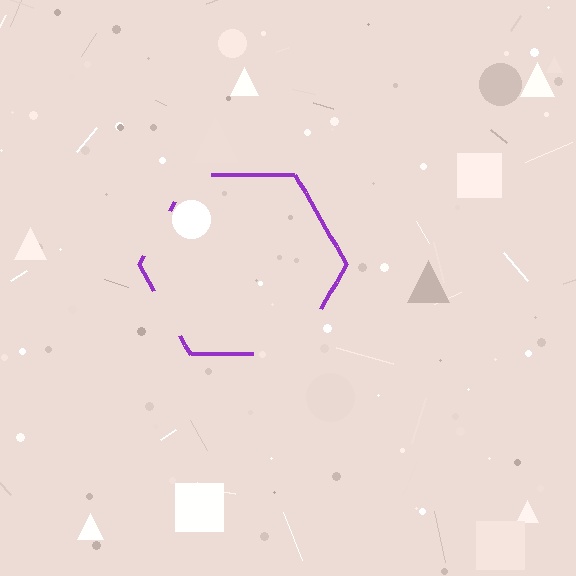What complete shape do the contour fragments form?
The contour fragments form a hexagon.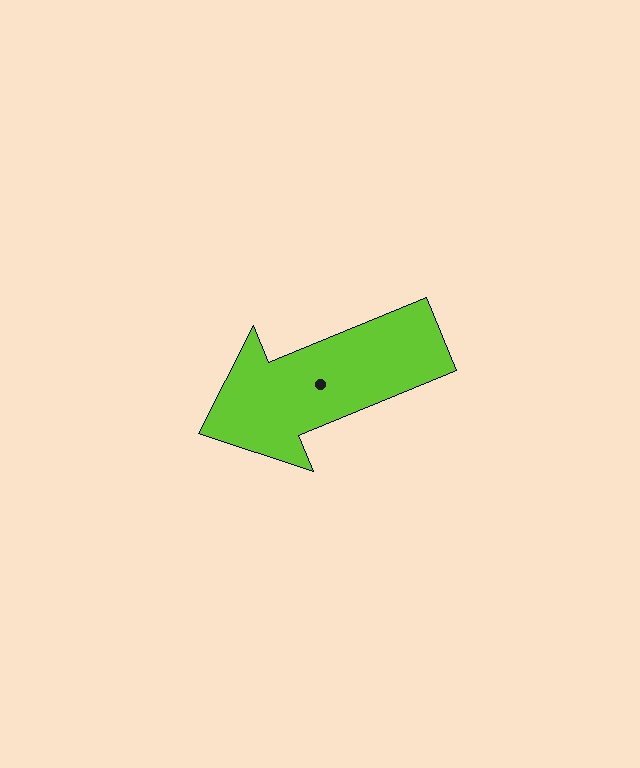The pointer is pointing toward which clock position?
Roughly 8 o'clock.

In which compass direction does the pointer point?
West.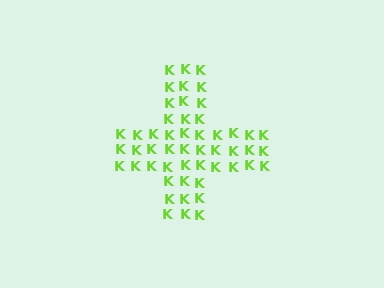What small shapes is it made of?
It is made of small letter K's.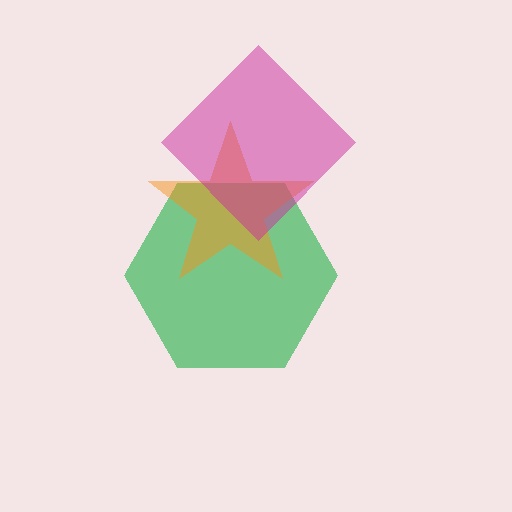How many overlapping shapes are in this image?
There are 3 overlapping shapes in the image.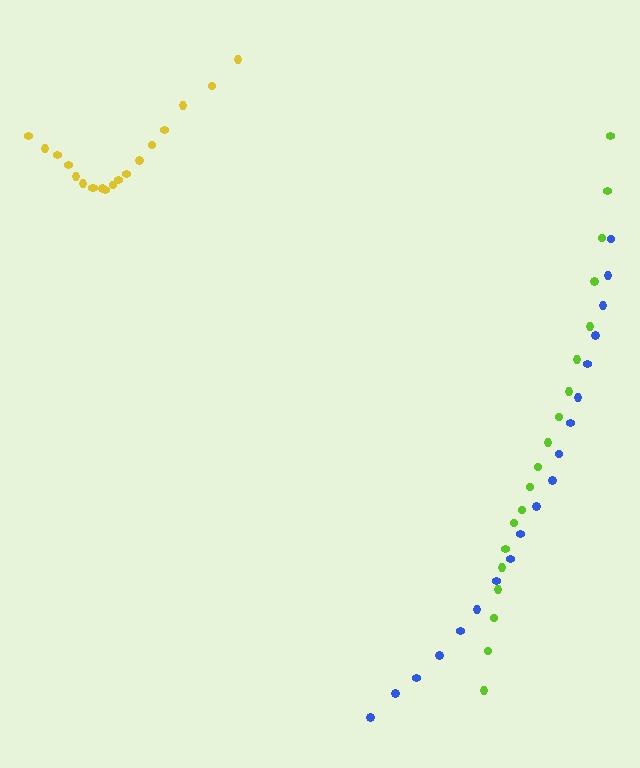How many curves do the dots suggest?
There are 3 distinct paths.